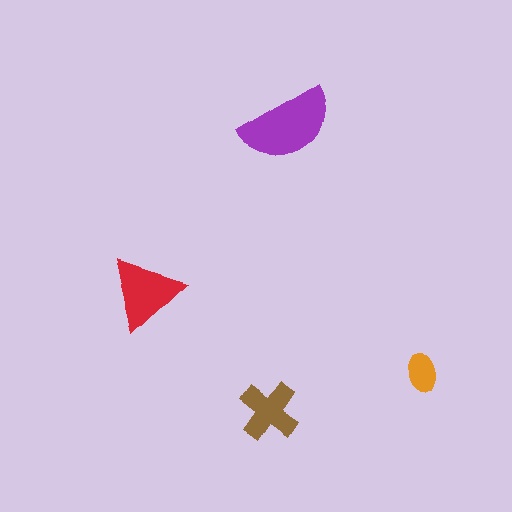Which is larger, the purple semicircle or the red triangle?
The purple semicircle.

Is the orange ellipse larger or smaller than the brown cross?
Smaller.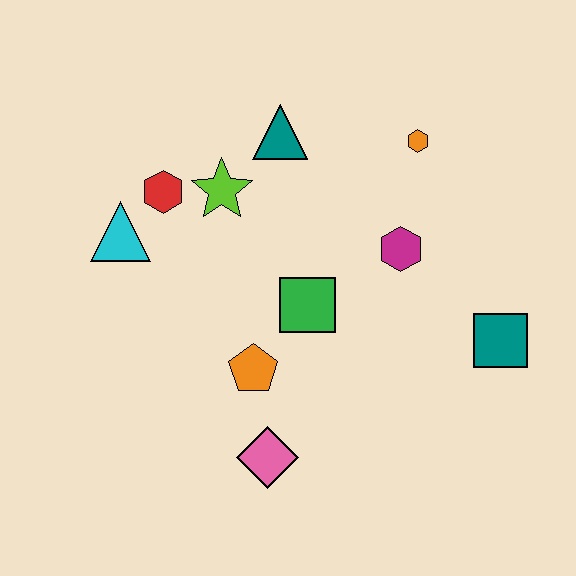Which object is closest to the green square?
The orange pentagon is closest to the green square.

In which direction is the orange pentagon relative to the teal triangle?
The orange pentagon is below the teal triangle.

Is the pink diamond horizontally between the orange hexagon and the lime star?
Yes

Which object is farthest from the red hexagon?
The teal square is farthest from the red hexagon.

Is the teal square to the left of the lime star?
No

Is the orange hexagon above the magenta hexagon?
Yes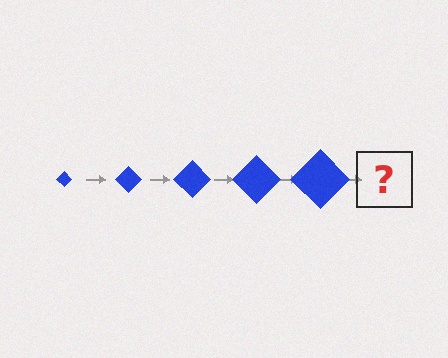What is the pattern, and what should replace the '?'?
The pattern is that the diamond gets progressively larger each step. The '?' should be a blue diamond, larger than the previous one.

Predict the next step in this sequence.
The next step is a blue diamond, larger than the previous one.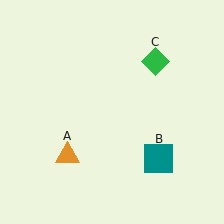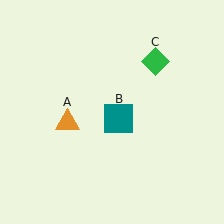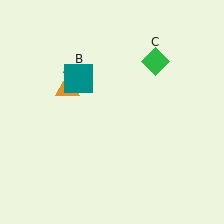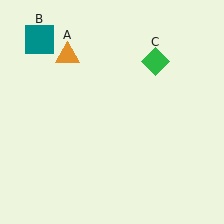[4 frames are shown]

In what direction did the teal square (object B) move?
The teal square (object B) moved up and to the left.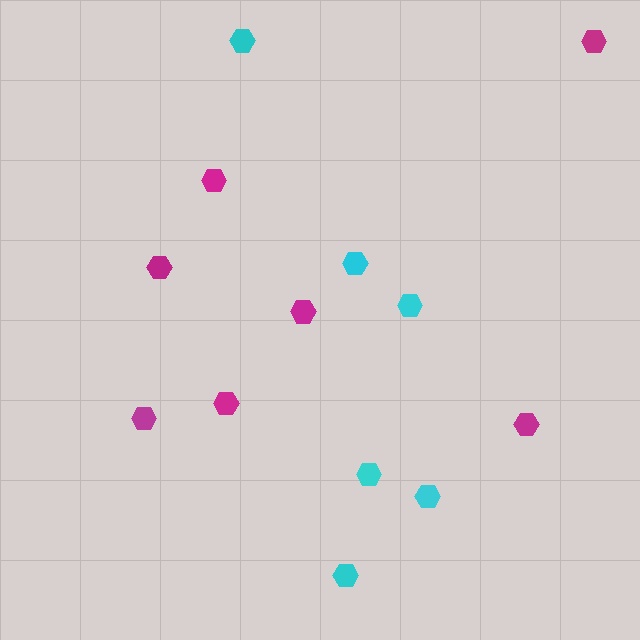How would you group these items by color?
There are 2 groups: one group of cyan hexagons (6) and one group of magenta hexagons (7).